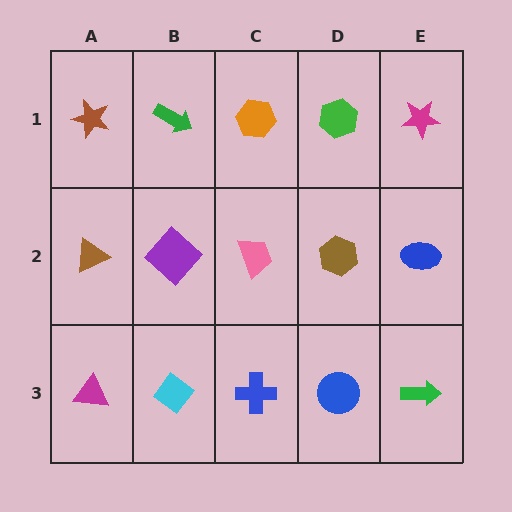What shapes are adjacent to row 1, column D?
A brown hexagon (row 2, column D), an orange hexagon (row 1, column C), a magenta star (row 1, column E).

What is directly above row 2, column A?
A brown star.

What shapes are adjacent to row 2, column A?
A brown star (row 1, column A), a magenta triangle (row 3, column A), a purple diamond (row 2, column B).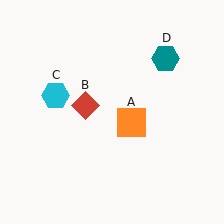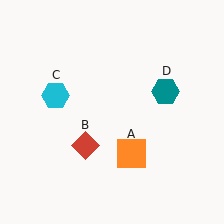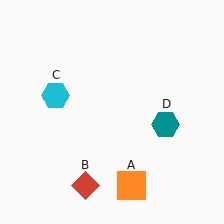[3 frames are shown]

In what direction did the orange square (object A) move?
The orange square (object A) moved down.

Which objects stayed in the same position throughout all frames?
Cyan hexagon (object C) remained stationary.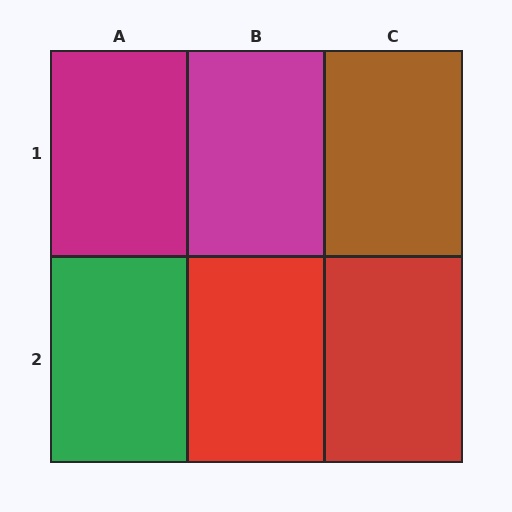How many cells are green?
1 cell is green.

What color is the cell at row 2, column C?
Red.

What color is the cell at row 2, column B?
Red.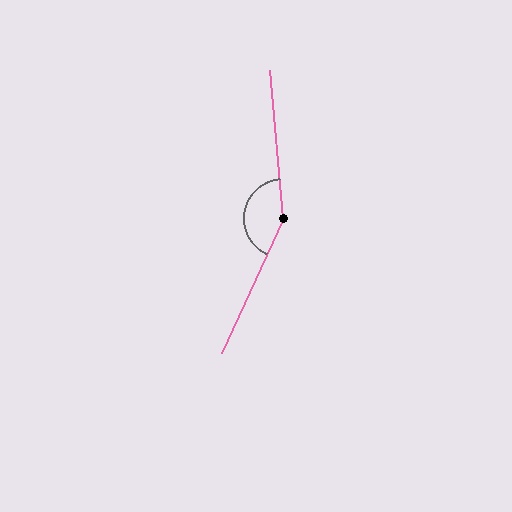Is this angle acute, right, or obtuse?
It is obtuse.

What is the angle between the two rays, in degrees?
Approximately 150 degrees.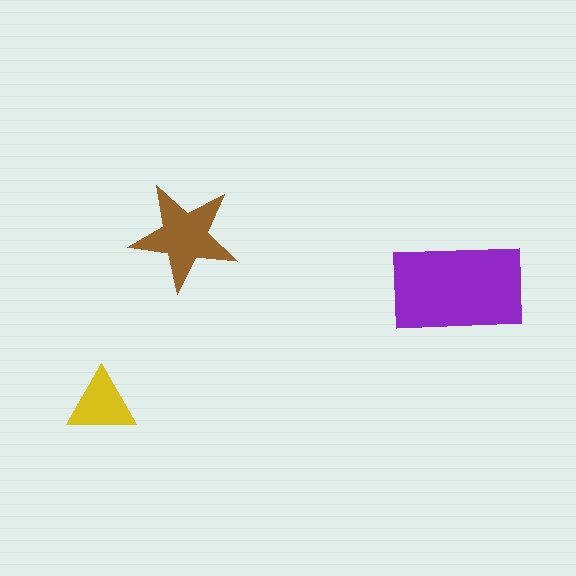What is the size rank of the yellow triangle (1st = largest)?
3rd.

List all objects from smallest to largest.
The yellow triangle, the brown star, the purple rectangle.